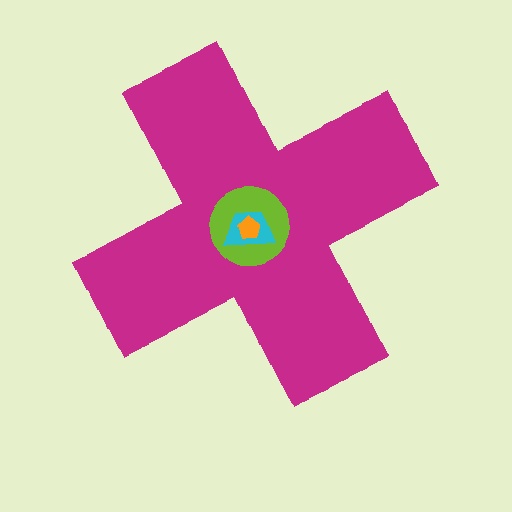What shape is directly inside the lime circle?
The cyan trapezoid.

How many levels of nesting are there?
4.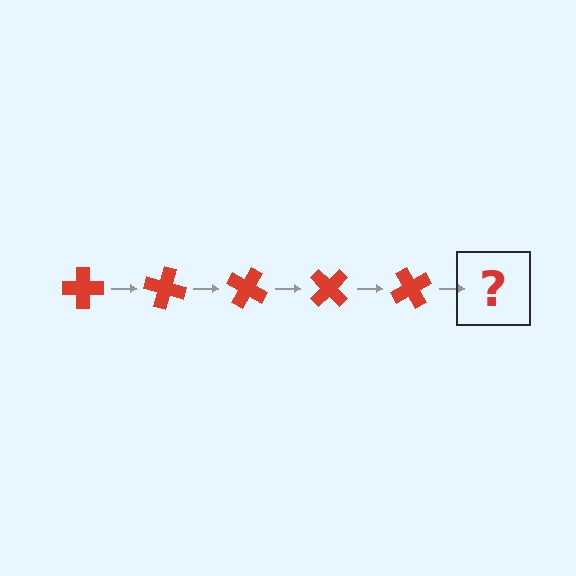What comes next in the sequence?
The next element should be a red cross rotated 75 degrees.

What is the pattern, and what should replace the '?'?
The pattern is that the cross rotates 15 degrees each step. The '?' should be a red cross rotated 75 degrees.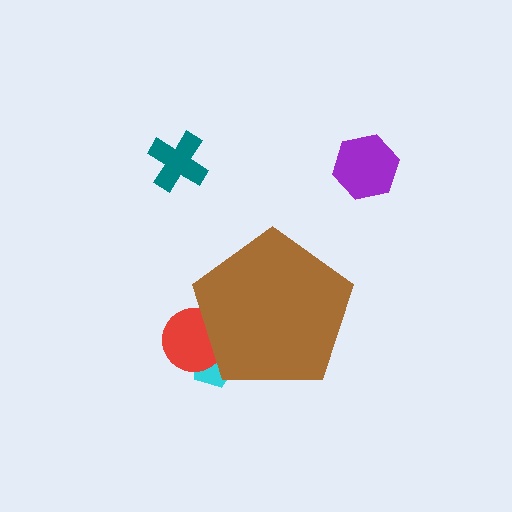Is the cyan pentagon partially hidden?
Yes, the cyan pentagon is partially hidden behind the brown pentagon.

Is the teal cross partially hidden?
No, the teal cross is fully visible.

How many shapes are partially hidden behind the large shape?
2 shapes are partially hidden.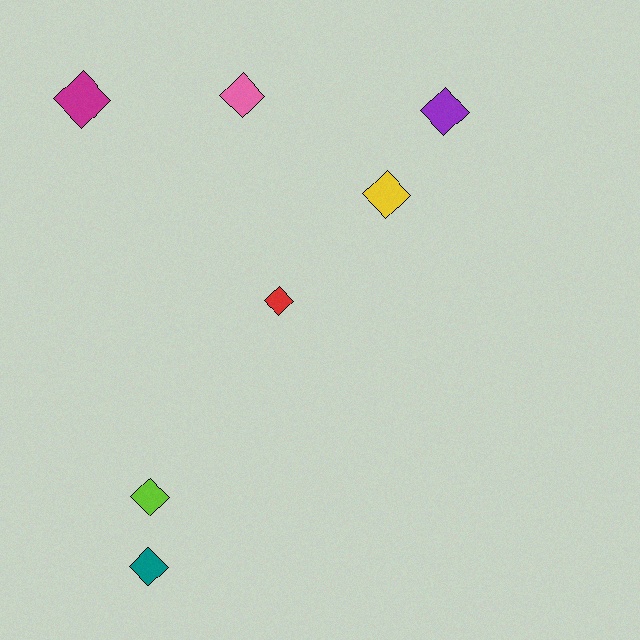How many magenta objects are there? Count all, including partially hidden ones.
There is 1 magenta object.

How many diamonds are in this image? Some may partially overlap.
There are 7 diamonds.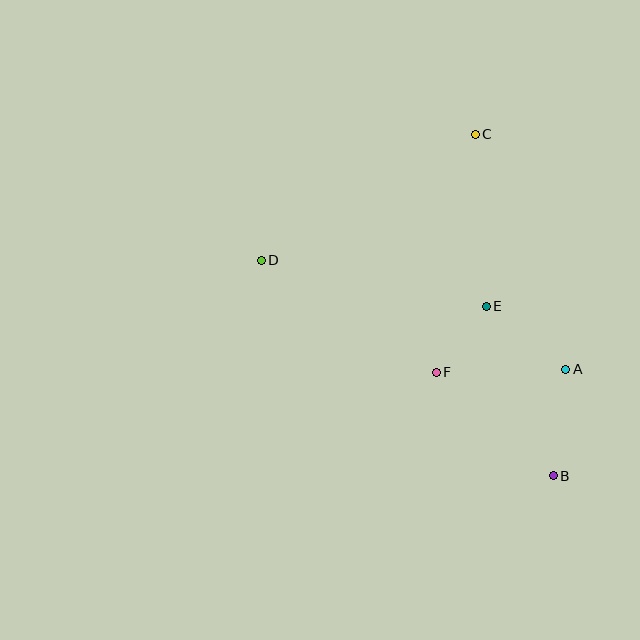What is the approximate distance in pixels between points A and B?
The distance between A and B is approximately 107 pixels.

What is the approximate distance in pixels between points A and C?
The distance between A and C is approximately 252 pixels.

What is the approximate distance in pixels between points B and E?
The distance between B and E is approximately 182 pixels.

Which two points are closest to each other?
Points E and F are closest to each other.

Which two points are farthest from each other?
Points B and D are farthest from each other.